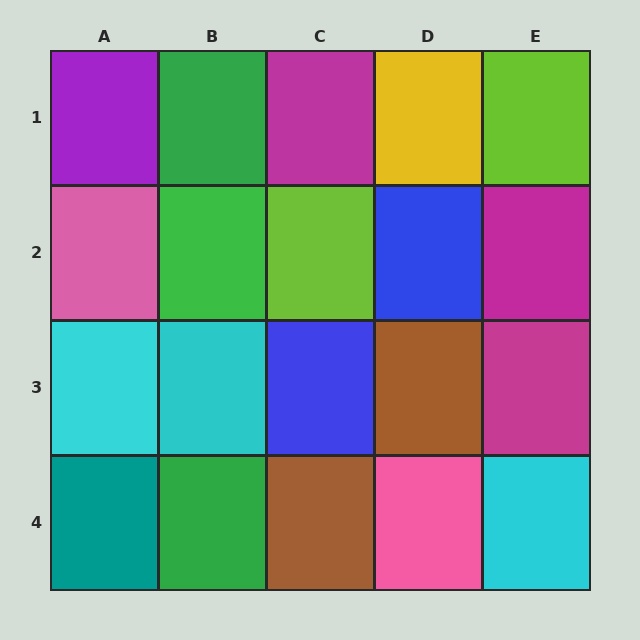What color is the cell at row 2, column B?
Green.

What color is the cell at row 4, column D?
Pink.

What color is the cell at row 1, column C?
Magenta.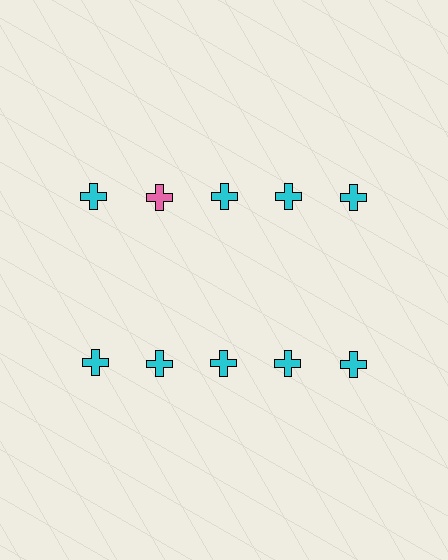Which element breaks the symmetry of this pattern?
The pink cross in the top row, second from left column breaks the symmetry. All other shapes are cyan crosses.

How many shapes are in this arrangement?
There are 10 shapes arranged in a grid pattern.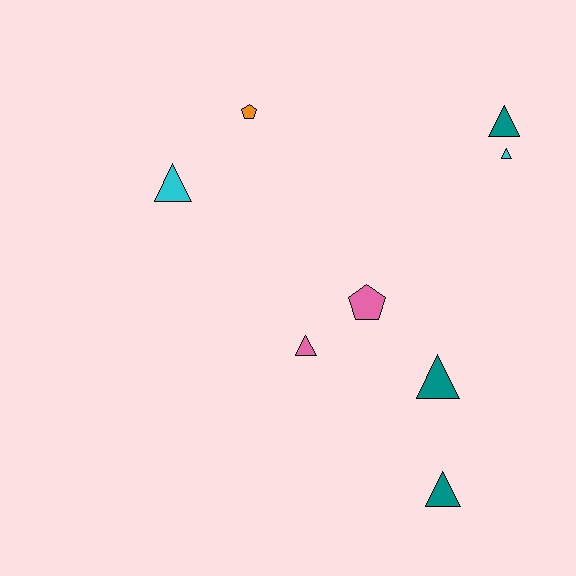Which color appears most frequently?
Teal, with 3 objects.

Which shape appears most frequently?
Triangle, with 6 objects.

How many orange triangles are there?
There are no orange triangles.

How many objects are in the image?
There are 8 objects.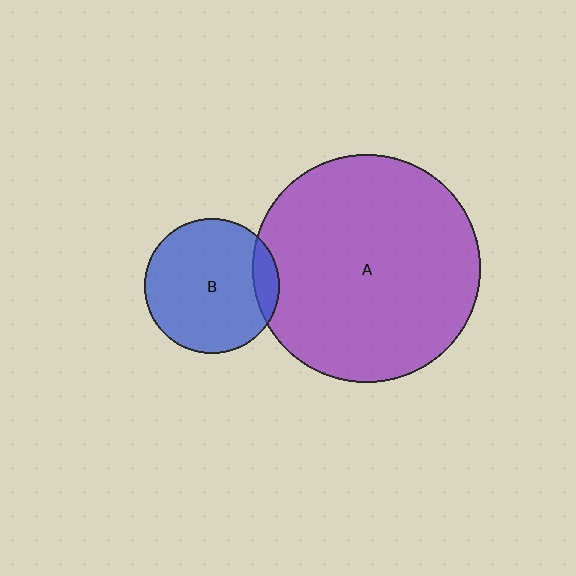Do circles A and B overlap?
Yes.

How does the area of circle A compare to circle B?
Approximately 2.9 times.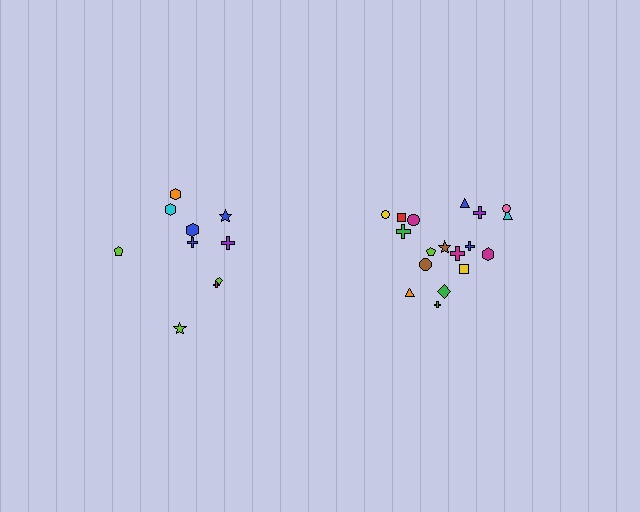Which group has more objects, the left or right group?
The right group.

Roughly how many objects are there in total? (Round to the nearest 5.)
Roughly 30 objects in total.